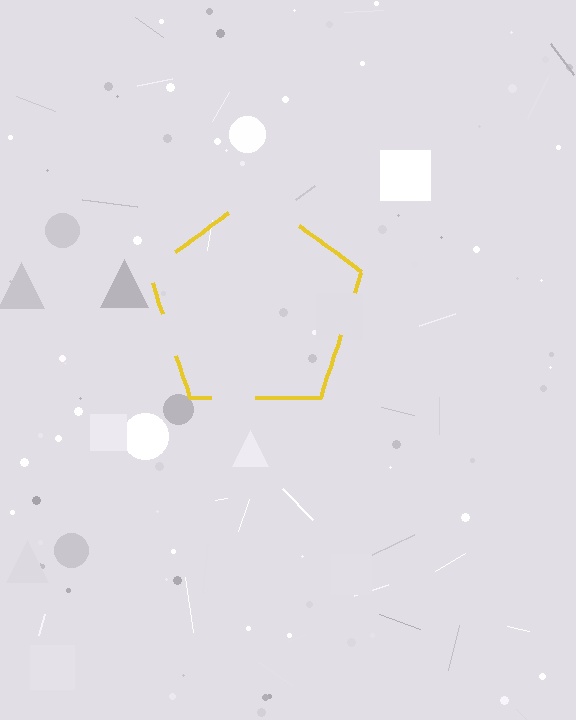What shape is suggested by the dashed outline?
The dashed outline suggests a pentagon.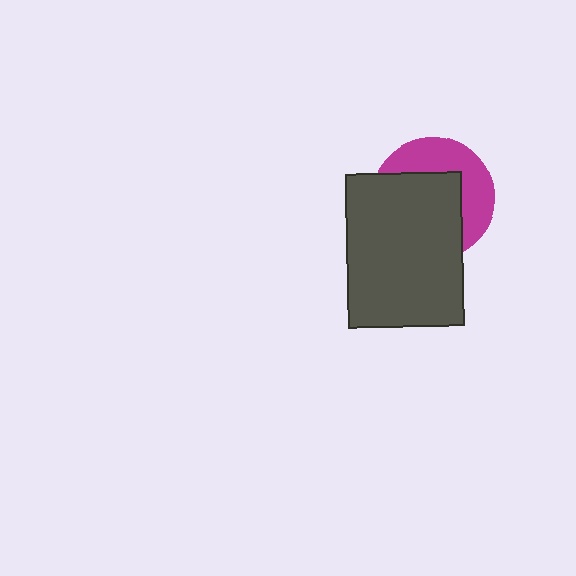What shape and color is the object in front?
The object in front is a dark gray rectangle.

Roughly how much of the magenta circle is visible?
A small part of it is visible (roughly 42%).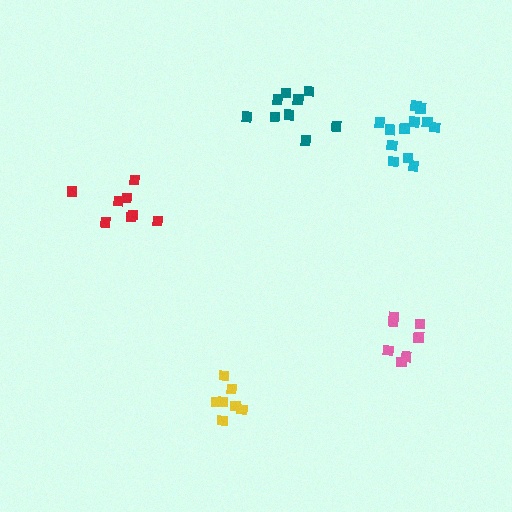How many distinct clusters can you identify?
There are 5 distinct clusters.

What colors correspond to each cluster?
The clusters are colored: pink, yellow, cyan, red, teal.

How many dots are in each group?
Group 1: 7 dots, Group 2: 7 dots, Group 3: 12 dots, Group 4: 8 dots, Group 5: 9 dots (43 total).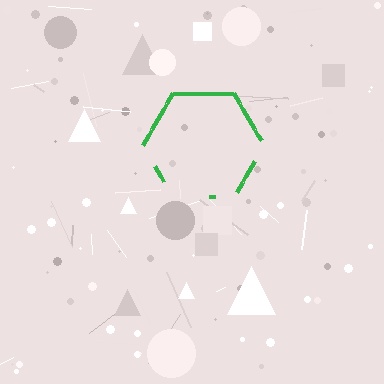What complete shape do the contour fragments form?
The contour fragments form a hexagon.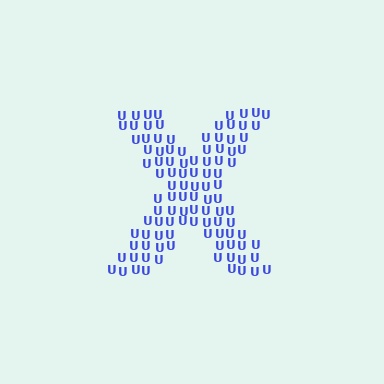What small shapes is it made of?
It is made of small letter U's.